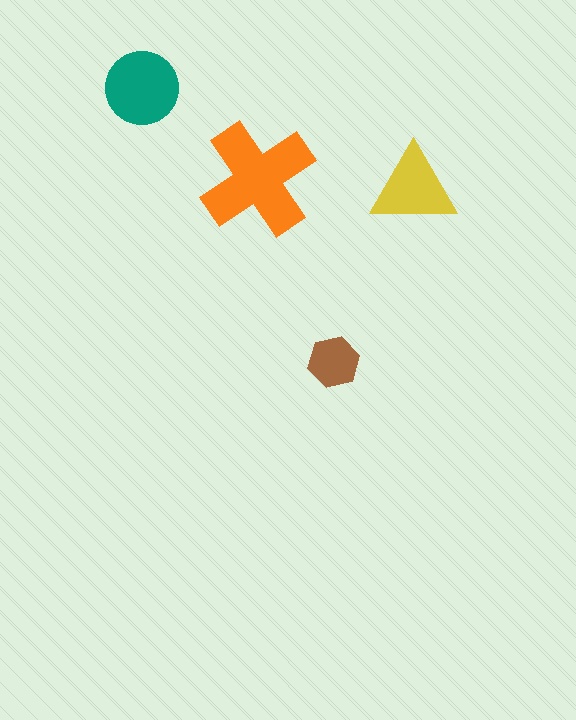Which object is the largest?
The orange cross.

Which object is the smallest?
The brown hexagon.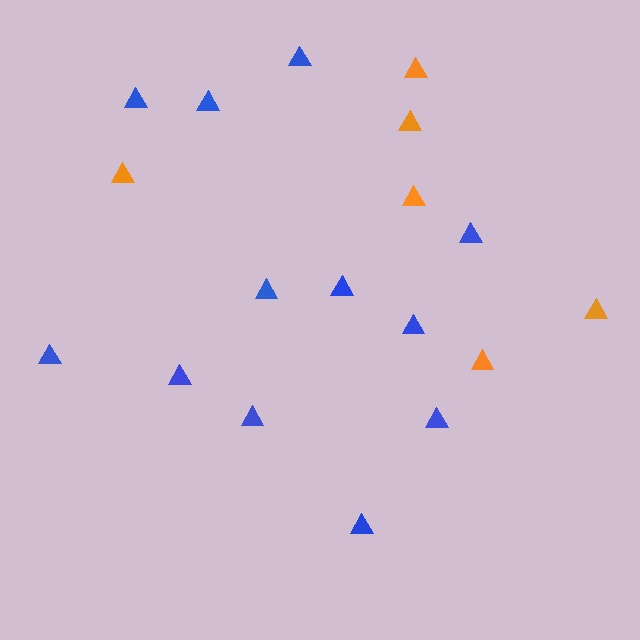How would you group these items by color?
There are 2 groups: one group of orange triangles (6) and one group of blue triangles (12).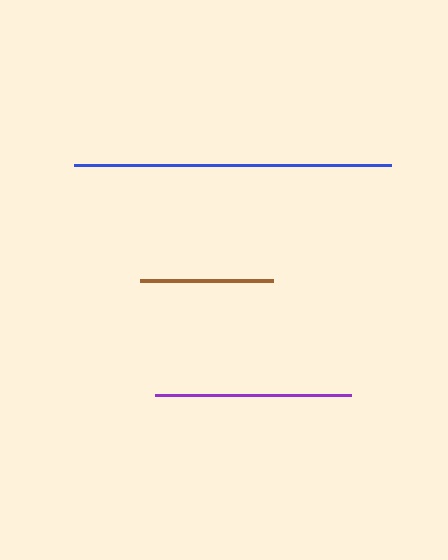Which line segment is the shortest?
The brown line is the shortest at approximately 132 pixels.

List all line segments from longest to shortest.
From longest to shortest: blue, purple, brown.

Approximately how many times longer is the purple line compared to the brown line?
The purple line is approximately 1.5 times the length of the brown line.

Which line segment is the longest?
The blue line is the longest at approximately 316 pixels.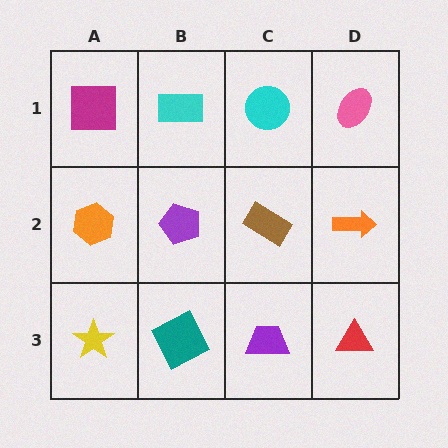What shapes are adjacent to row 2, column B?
A cyan rectangle (row 1, column B), a teal square (row 3, column B), an orange hexagon (row 2, column A), a brown rectangle (row 2, column C).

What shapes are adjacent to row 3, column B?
A purple pentagon (row 2, column B), a yellow star (row 3, column A), a purple trapezoid (row 3, column C).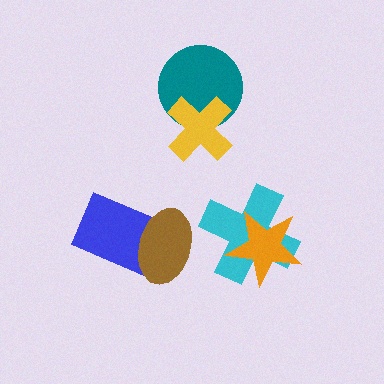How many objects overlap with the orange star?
1 object overlaps with the orange star.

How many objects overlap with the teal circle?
1 object overlaps with the teal circle.